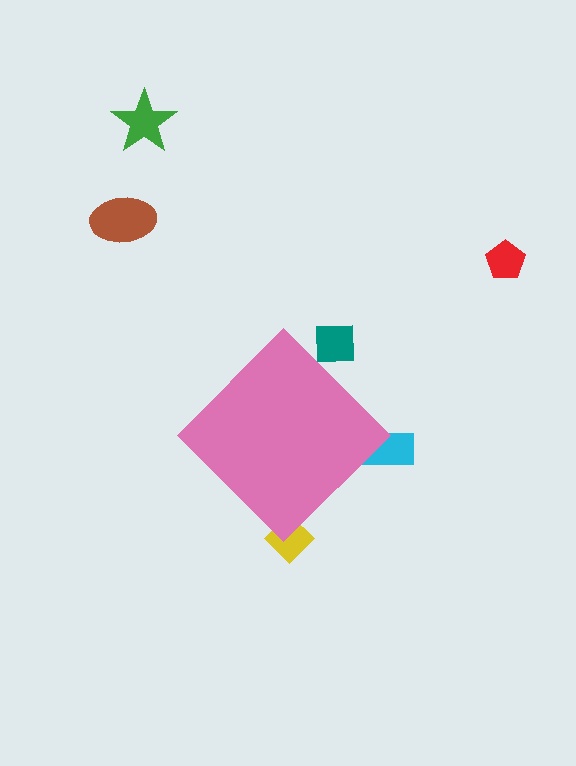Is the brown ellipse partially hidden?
No, the brown ellipse is fully visible.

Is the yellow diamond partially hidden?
Yes, the yellow diamond is partially hidden behind the pink diamond.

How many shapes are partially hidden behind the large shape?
3 shapes are partially hidden.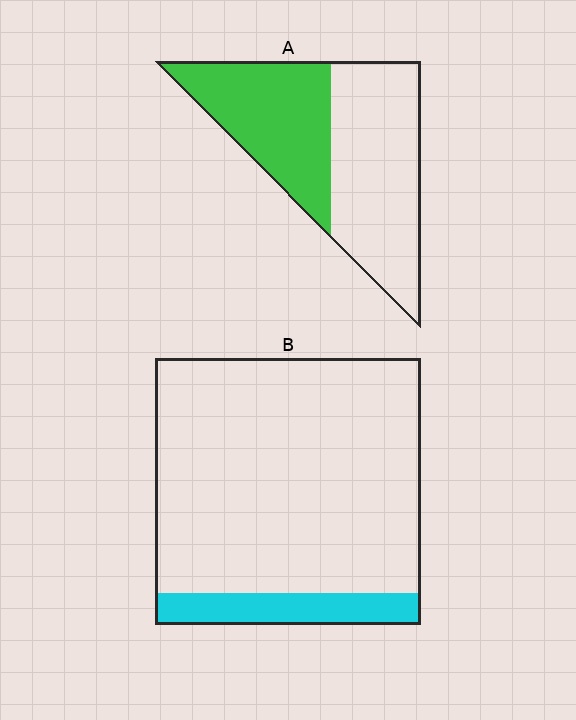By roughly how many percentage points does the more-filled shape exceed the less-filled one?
By roughly 30 percentage points (A over B).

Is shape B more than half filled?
No.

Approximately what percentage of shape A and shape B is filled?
A is approximately 45% and B is approximately 10%.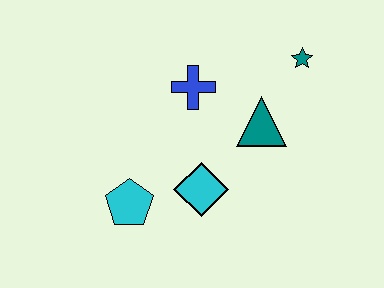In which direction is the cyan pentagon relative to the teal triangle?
The cyan pentagon is to the left of the teal triangle.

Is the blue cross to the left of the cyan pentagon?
No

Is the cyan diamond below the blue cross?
Yes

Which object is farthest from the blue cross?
The cyan pentagon is farthest from the blue cross.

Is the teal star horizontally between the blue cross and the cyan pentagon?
No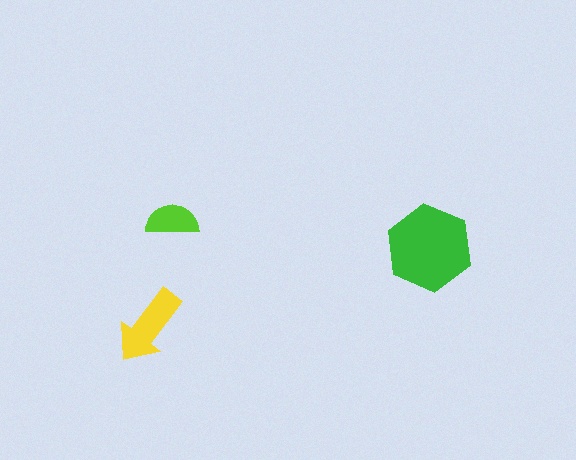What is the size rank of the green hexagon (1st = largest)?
1st.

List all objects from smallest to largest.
The lime semicircle, the yellow arrow, the green hexagon.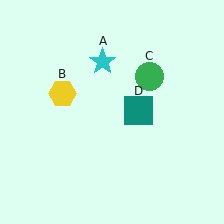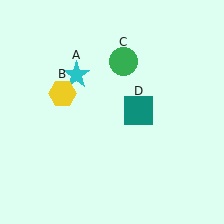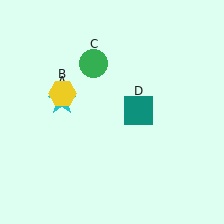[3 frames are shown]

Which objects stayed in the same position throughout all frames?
Yellow hexagon (object B) and teal square (object D) remained stationary.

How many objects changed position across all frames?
2 objects changed position: cyan star (object A), green circle (object C).